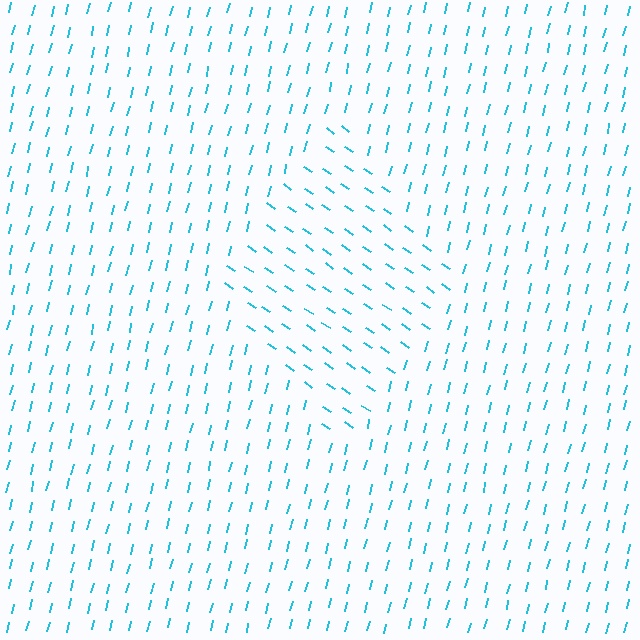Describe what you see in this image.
The image is filled with small cyan line segments. A diamond region in the image has lines oriented differently from the surrounding lines, creating a visible texture boundary.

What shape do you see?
I see a diamond.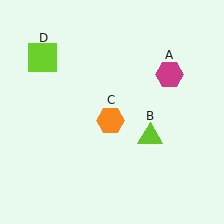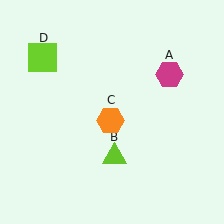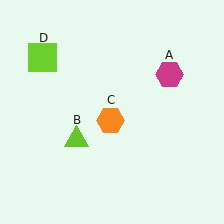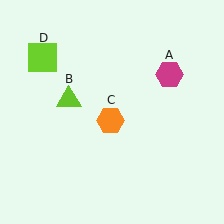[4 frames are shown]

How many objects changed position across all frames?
1 object changed position: lime triangle (object B).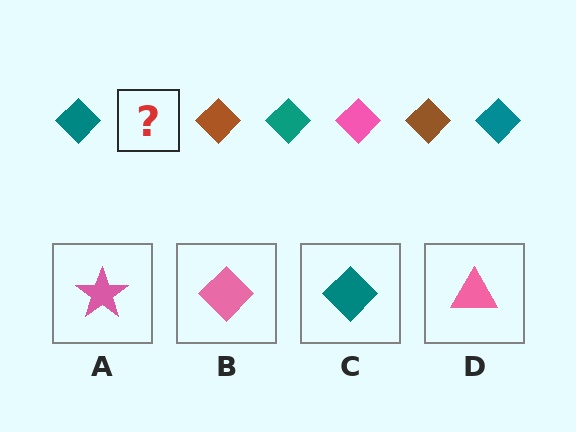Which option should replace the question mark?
Option B.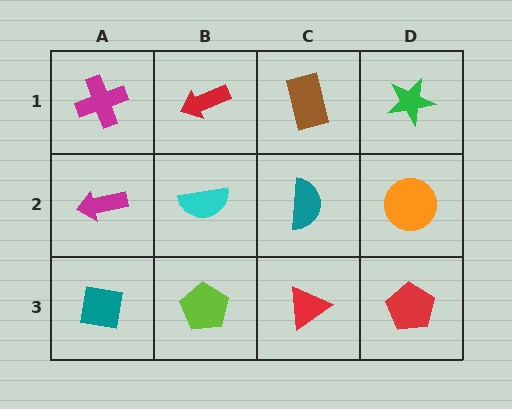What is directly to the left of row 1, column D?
A brown rectangle.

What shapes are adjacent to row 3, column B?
A cyan semicircle (row 2, column B), a teal square (row 3, column A), a red triangle (row 3, column C).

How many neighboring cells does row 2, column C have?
4.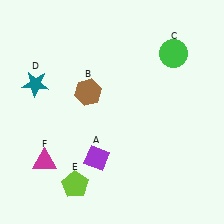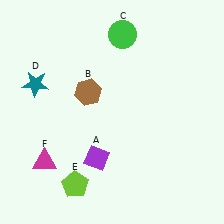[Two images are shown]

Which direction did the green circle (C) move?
The green circle (C) moved left.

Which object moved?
The green circle (C) moved left.